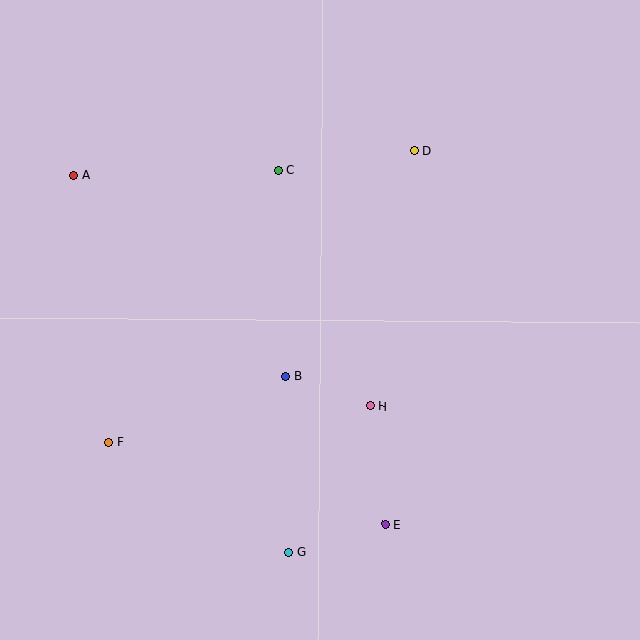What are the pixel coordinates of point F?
Point F is at (109, 443).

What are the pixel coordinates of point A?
Point A is at (74, 175).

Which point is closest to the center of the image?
Point B at (286, 376) is closest to the center.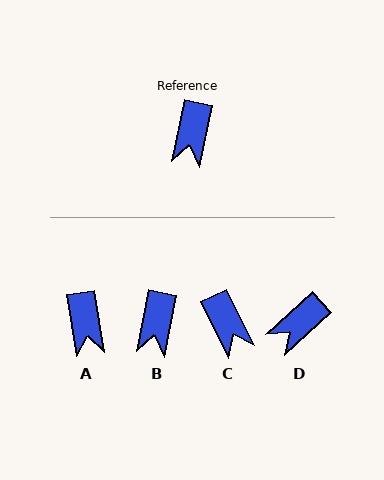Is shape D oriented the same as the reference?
No, it is off by about 36 degrees.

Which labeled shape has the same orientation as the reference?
B.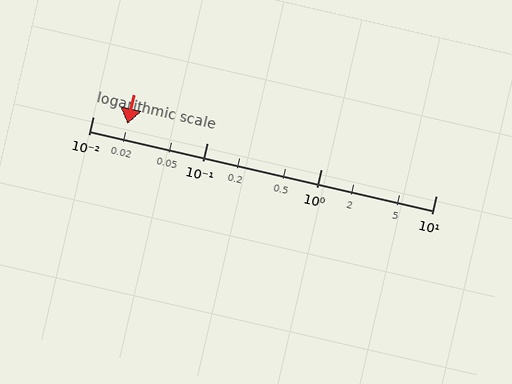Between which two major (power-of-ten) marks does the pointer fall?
The pointer is between 0.01 and 0.1.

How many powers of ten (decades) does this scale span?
The scale spans 3 decades, from 0.01 to 10.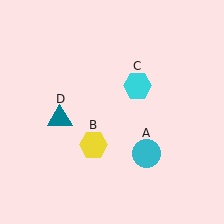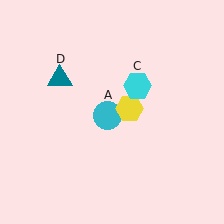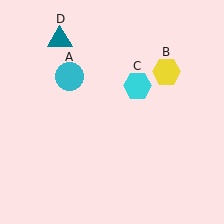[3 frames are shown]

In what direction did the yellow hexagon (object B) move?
The yellow hexagon (object B) moved up and to the right.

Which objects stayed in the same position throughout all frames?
Cyan hexagon (object C) remained stationary.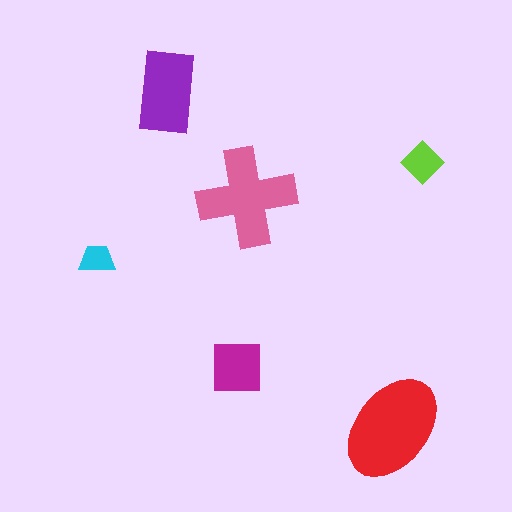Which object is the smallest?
The cyan trapezoid.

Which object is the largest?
The red ellipse.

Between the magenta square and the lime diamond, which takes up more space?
The magenta square.